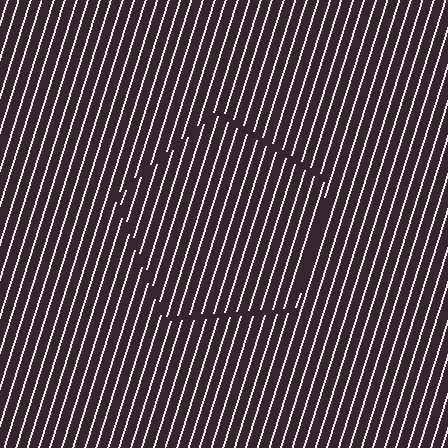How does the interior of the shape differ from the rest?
The interior of the shape contains the same grating, shifted by half a period — the contour is defined by the phase discontinuity where line-ends from the inner and outer gratings abut.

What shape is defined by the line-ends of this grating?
An illusory pentagon. The interior of the shape contains the same grating, shifted by half a period — the contour is defined by the phase discontinuity where line-ends from the inner and outer gratings abut.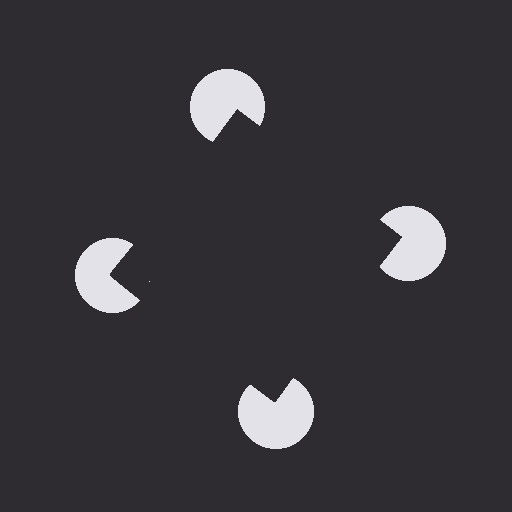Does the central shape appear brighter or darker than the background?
It typically appears slightly darker than the background, even though no actual brightness change is drawn.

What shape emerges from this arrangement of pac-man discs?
An illusory square — its edges are inferred from the aligned wedge cuts in the pac-man discs, not physically drawn.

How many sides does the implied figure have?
4 sides.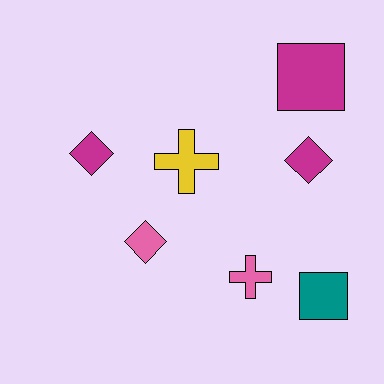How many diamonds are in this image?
There are 3 diamonds.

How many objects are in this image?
There are 7 objects.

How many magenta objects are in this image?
There are 3 magenta objects.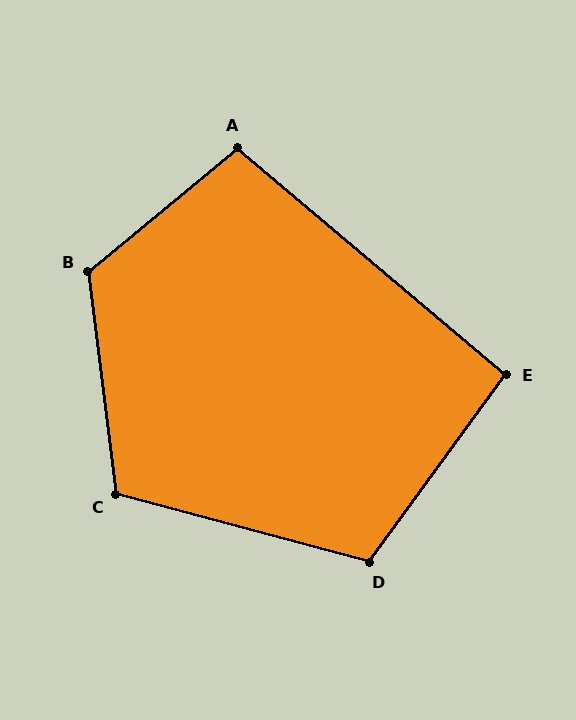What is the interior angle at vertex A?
Approximately 100 degrees (obtuse).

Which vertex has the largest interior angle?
B, at approximately 123 degrees.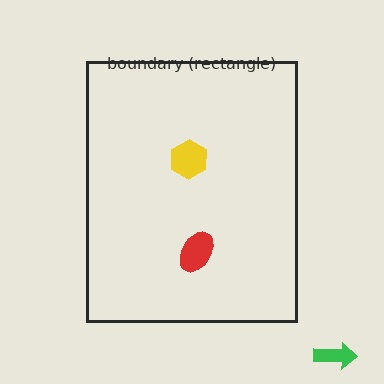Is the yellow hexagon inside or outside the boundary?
Inside.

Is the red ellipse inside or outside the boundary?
Inside.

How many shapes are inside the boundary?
2 inside, 1 outside.